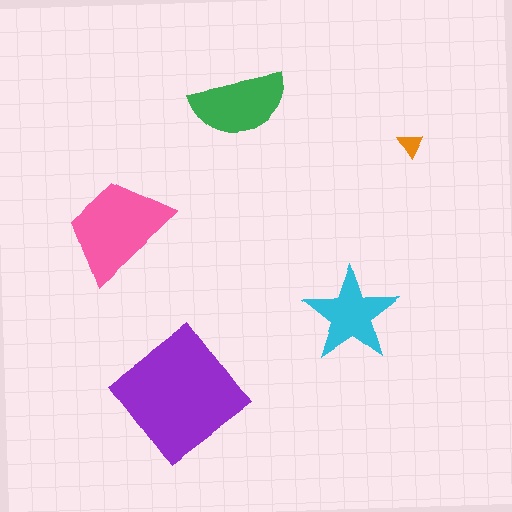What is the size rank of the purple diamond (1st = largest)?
1st.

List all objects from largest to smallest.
The purple diamond, the pink trapezoid, the green semicircle, the cyan star, the orange triangle.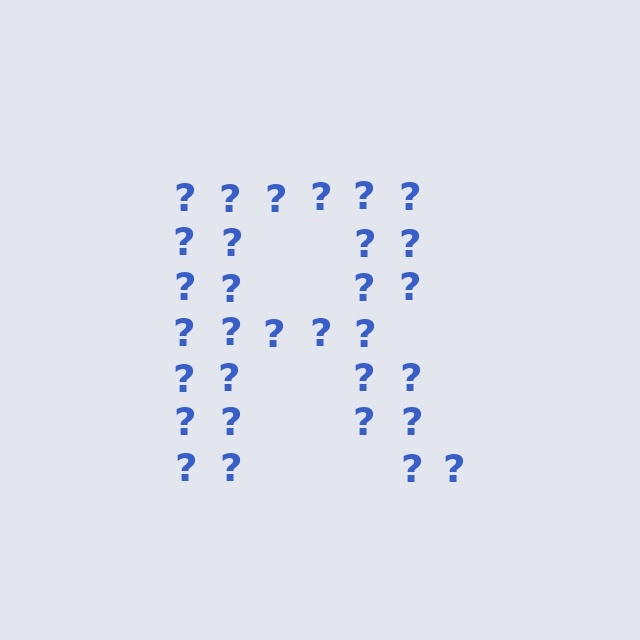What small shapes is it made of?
It is made of small question marks.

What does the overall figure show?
The overall figure shows the letter R.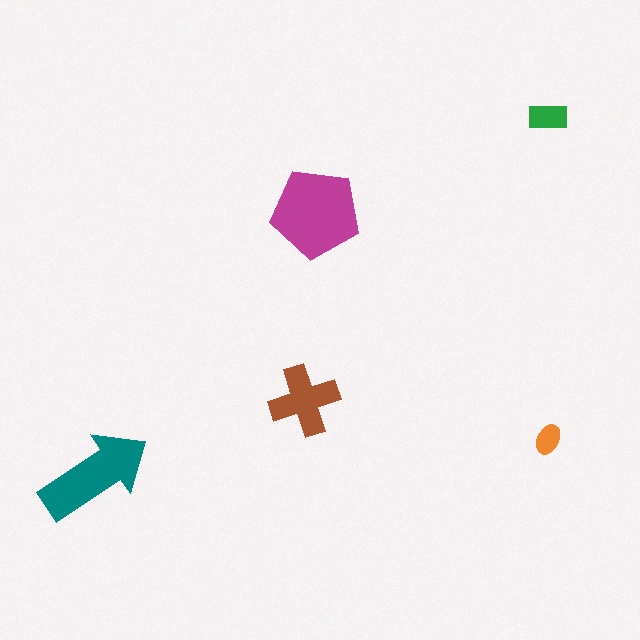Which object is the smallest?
The orange ellipse.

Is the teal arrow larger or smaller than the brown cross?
Larger.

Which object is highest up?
The green rectangle is topmost.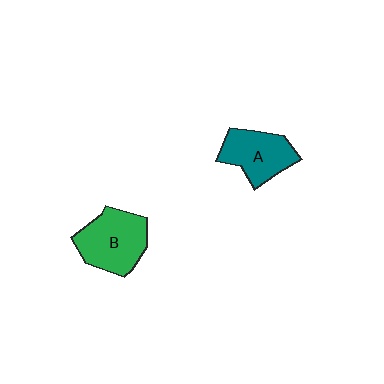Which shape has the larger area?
Shape B (green).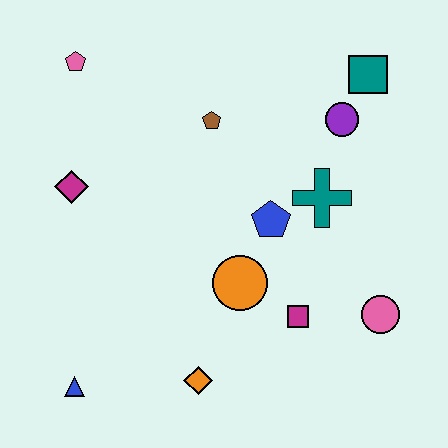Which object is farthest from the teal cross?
The blue triangle is farthest from the teal cross.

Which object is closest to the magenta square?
The orange circle is closest to the magenta square.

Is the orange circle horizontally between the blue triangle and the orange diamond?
No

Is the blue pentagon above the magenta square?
Yes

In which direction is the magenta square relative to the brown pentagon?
The magenta square is below the brown pentagon.